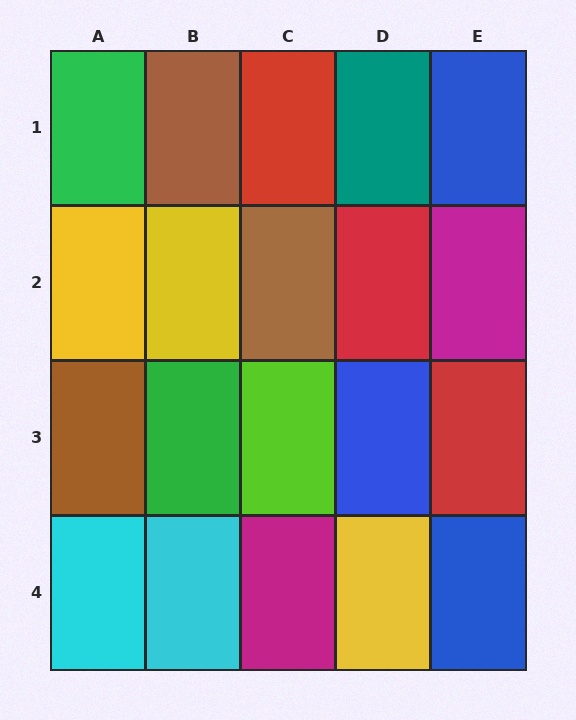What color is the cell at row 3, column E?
Red.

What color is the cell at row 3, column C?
Lime.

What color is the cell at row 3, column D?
Blue.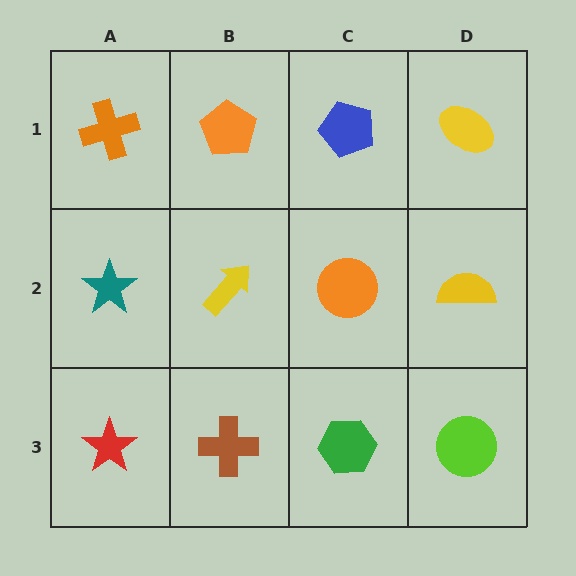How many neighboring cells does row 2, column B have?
4.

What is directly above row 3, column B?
A yellow arrow.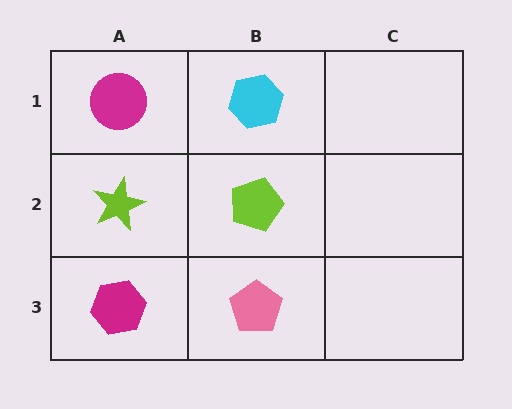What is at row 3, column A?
A magenta hexagon.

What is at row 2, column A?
A lime star.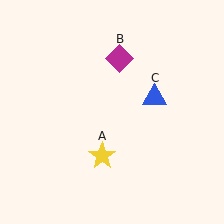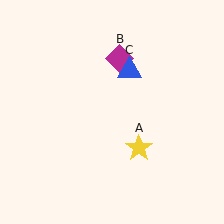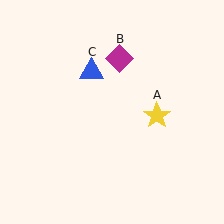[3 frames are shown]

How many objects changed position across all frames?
2 objects changed position: yellow star (object A), blue triangle (object C).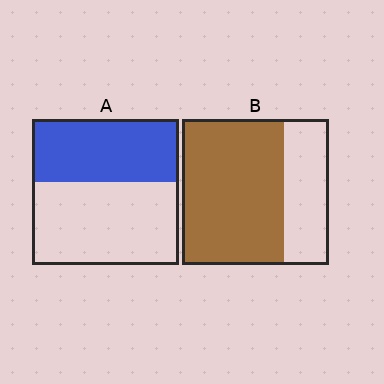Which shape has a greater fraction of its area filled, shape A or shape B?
Shape B.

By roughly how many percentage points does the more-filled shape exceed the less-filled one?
By roughly 25 percentage points (B over A).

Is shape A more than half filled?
No.